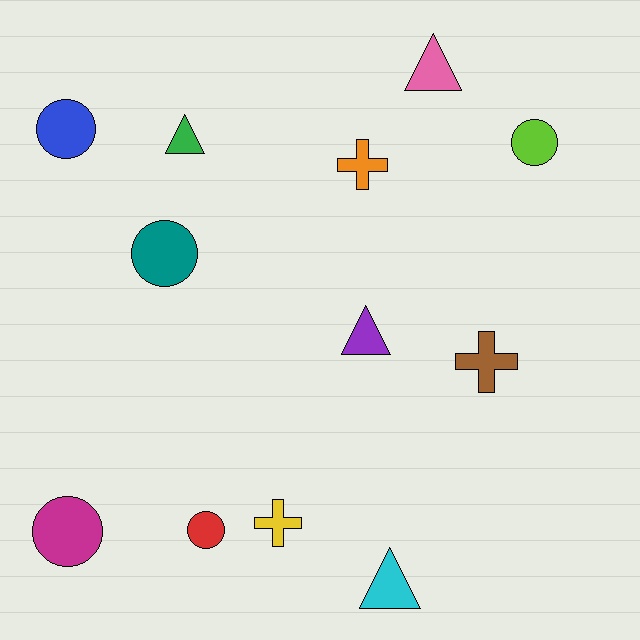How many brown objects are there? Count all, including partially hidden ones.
There is 1 brown object.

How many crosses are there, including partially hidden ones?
There are 3 crosses.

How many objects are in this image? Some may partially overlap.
There are 12 objects.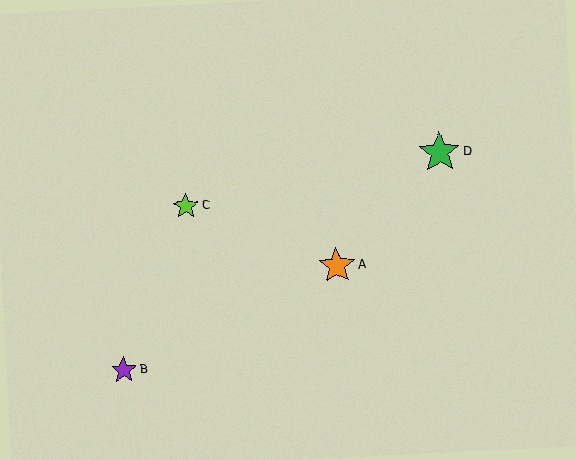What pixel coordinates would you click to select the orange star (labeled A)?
Click at (337, 266) to select the orange star A.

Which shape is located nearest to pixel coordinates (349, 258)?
The orange star (labeled A) at (337, 266) is nearest to that location.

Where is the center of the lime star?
The center of the lime star is at (186, 206).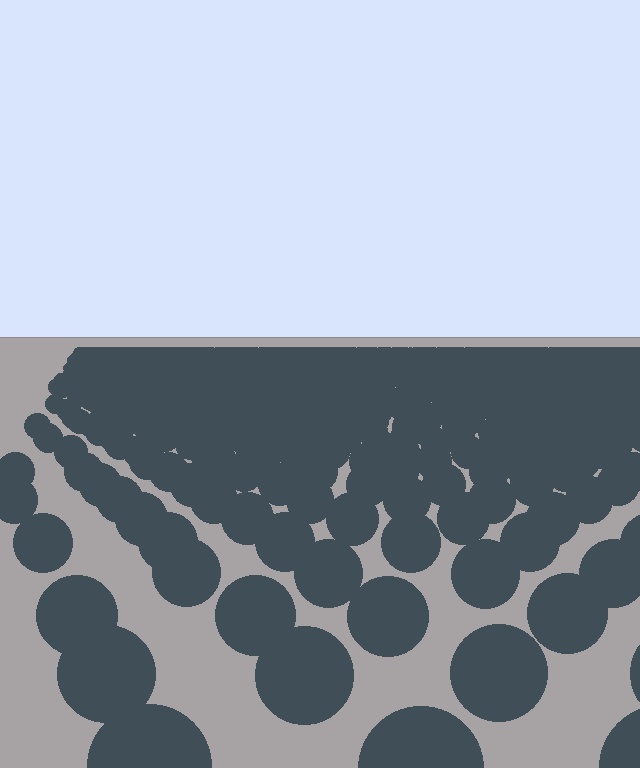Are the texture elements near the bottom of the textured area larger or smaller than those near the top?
Larger. Near the bottom, elements are closer to the viewer and appear at a bigger on-screen size.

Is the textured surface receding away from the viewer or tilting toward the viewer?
The surface is receding away from the viewer. Texture elements get smaller and denser toward the top.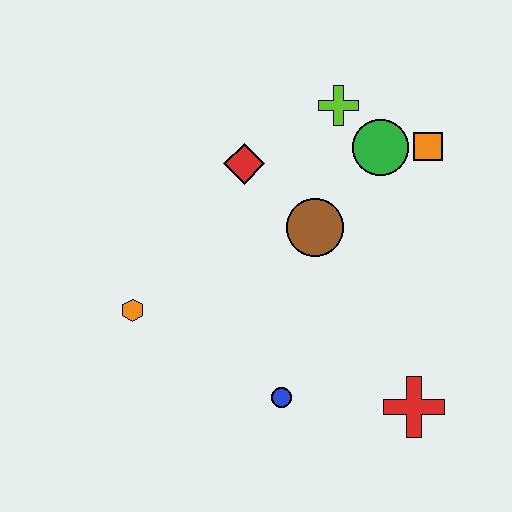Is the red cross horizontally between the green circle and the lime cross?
No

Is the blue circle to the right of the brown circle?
No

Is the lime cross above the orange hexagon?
Yes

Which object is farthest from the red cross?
The lime cross is farthest from the red cross.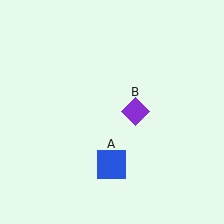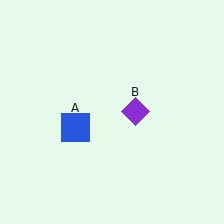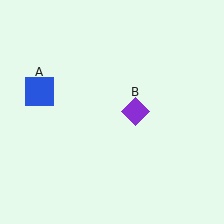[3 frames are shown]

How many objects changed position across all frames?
1 object changed position: blue square (object A).